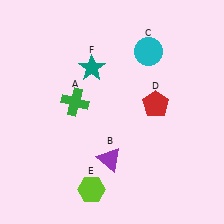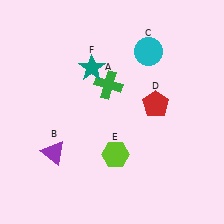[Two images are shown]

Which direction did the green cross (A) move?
The green cross (A) moved right.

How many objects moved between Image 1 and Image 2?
3 objects moved between the two images.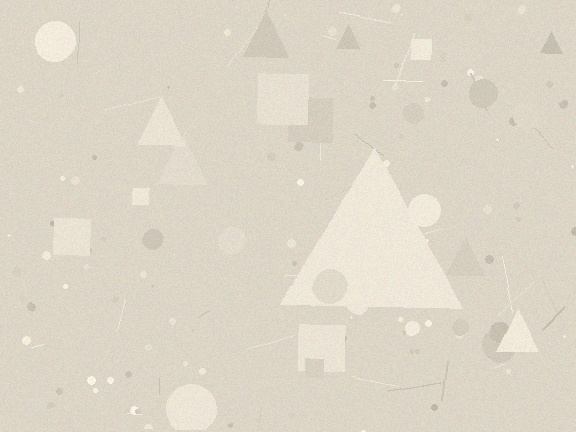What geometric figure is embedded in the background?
A triangle is embedded in the background.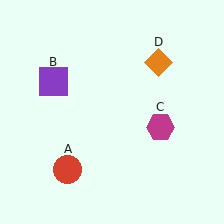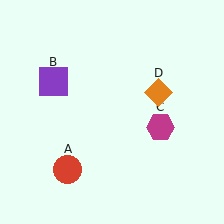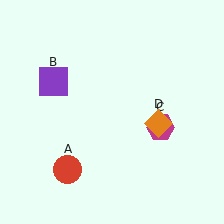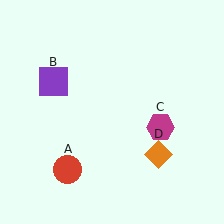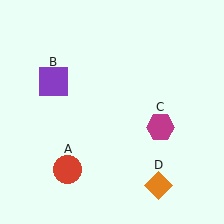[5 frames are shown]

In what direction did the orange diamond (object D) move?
The orange diamond (object D) moved down.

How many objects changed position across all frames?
1 object changed position: orange diamond (object D).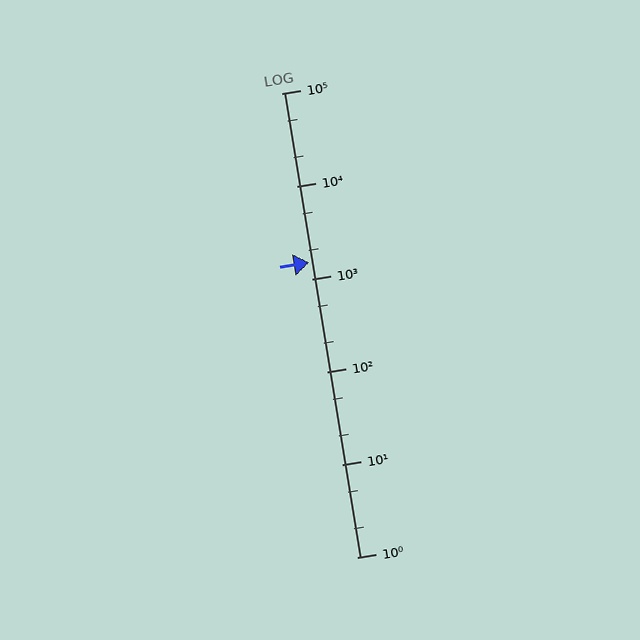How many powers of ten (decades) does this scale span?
The scale spans 5 decades, from 1 to 100000.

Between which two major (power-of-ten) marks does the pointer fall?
The pointer is between 1000 and 10000.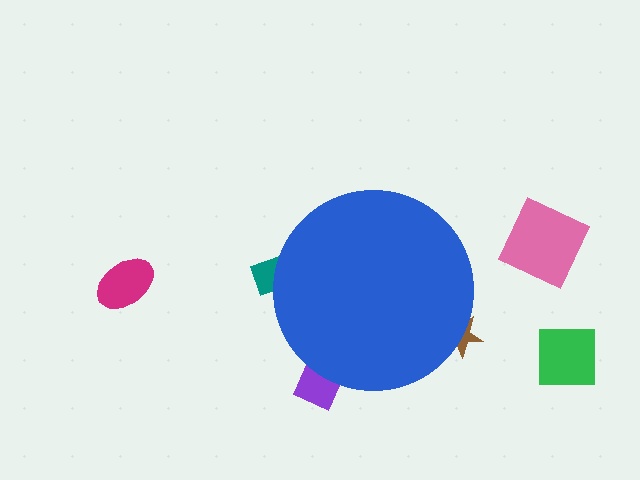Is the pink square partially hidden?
No, the pink square is fully visible.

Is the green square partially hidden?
No, the green square is fully visible.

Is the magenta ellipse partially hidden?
No, the magenta ellipse is fully visible.